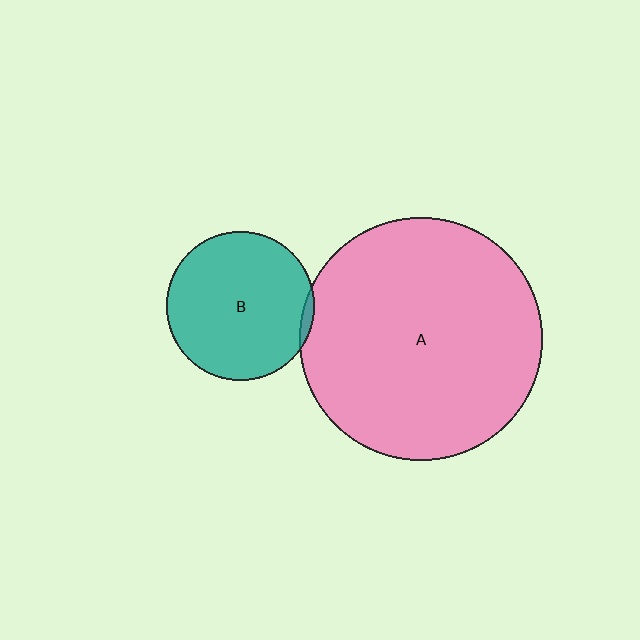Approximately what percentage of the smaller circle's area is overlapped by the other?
Approximately 5%.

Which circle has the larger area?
Circle A (pink).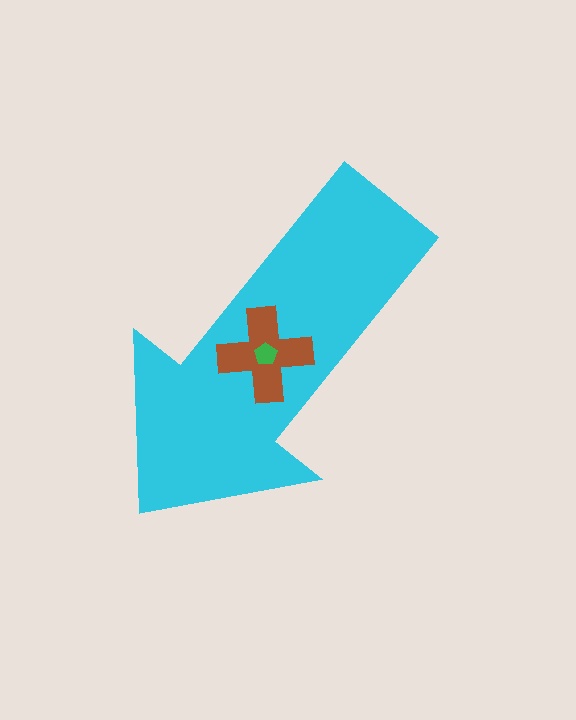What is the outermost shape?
The cyan arrow.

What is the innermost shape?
The green pentagon.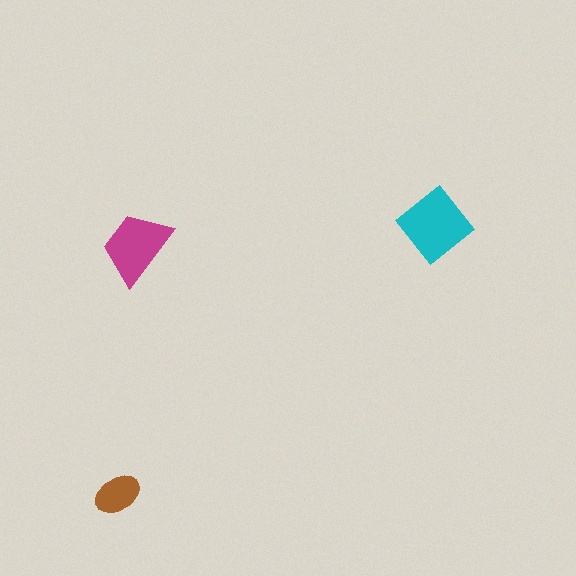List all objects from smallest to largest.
The brown ellipse, the magenta trapezoid, the cyan diamond.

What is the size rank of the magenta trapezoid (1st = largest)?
2nd.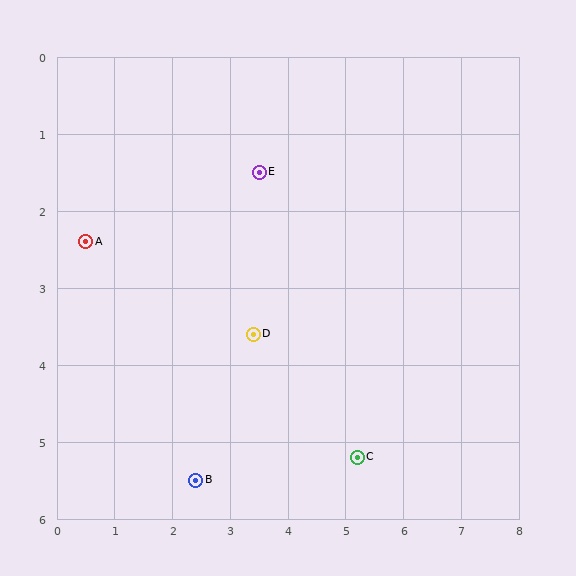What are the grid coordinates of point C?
Point C is at approximately (5.2, 5.2).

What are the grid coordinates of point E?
Point E is at approximately (3.5, 1.5).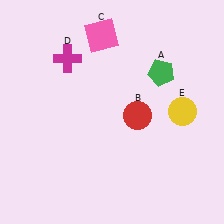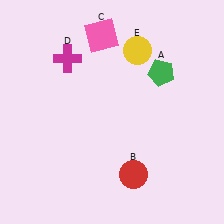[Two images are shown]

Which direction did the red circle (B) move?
The red circle (B) moved down.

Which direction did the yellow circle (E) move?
The yellow circle (E) moved up.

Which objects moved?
The objects that moved are: the red circle (B), the yellow circle (E).